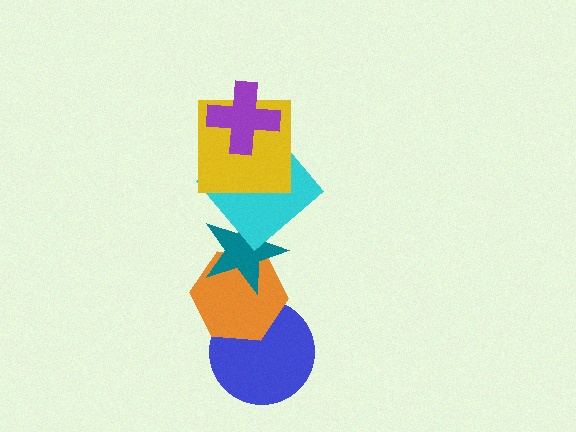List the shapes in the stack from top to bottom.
From top to bottom: the purple cross, the yellow square, the cyan diamond, the teal star, the orange hexagon, the blue circle.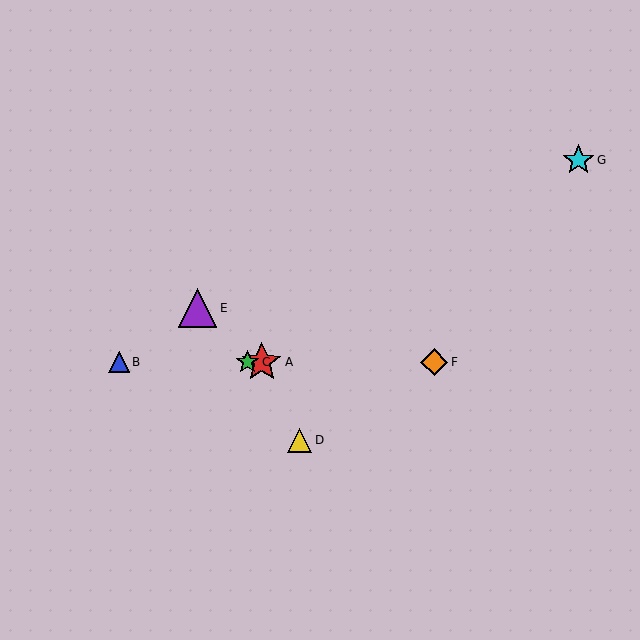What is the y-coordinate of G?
Object G is at y≈160.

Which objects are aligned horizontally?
Objects A, B, C, F are aligned horizontally.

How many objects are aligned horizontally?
4 objects (A, B, C, F) are aligned horizontally.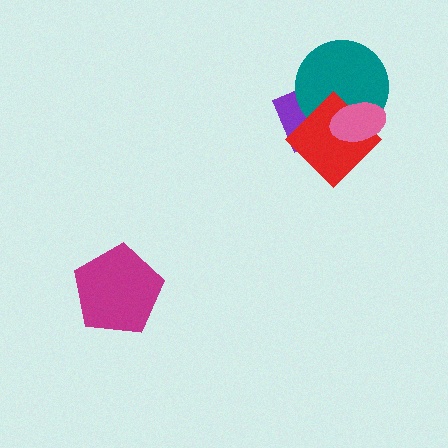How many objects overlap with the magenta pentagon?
0 objects overlap with the magenta pentagon.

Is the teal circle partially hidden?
Yes, it is partially covered by another shape.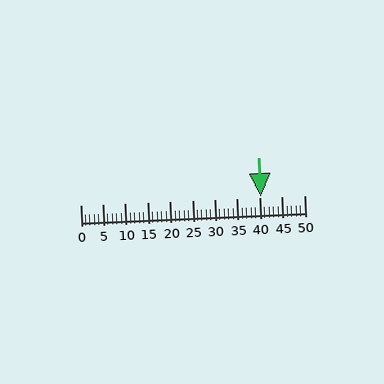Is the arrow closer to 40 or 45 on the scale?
The arrow is closer to 40.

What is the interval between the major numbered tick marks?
The major tick marks are spaced 5 units apart.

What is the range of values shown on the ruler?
The ruler shows values from 0 to 50.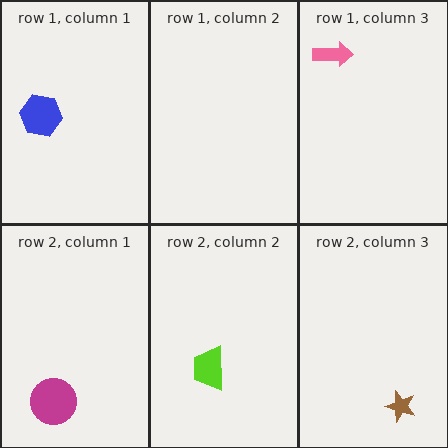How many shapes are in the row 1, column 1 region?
1.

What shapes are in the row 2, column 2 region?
The lime trapezoid.